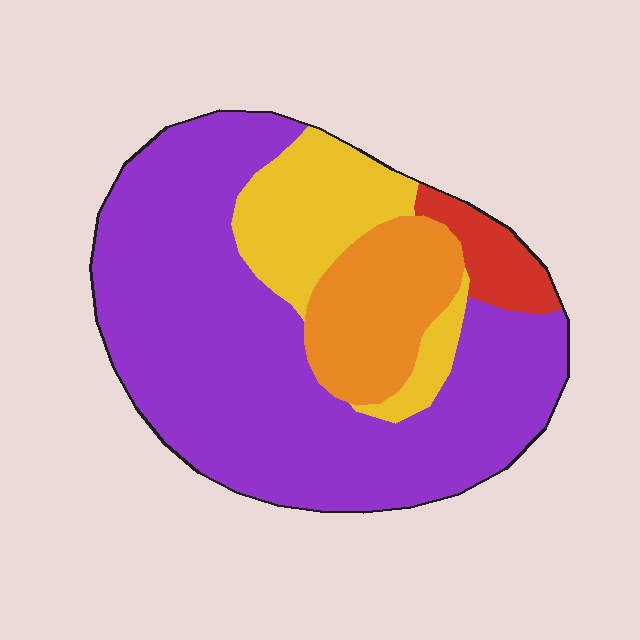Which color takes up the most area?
Purple, at roughly 65%.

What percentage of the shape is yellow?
Yellow covers roughly 15% of the shape.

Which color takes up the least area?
Red, at roughly 5%.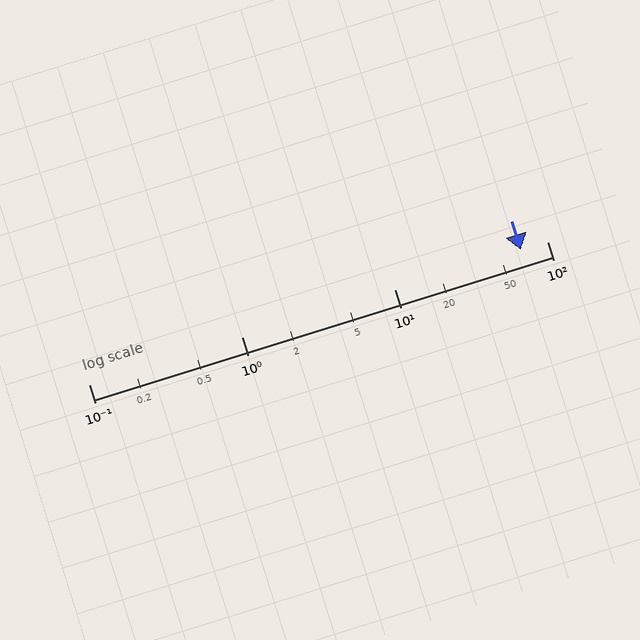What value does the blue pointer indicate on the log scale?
The pointer indicates approximately 67.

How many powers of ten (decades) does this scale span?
The scale spans 3 decades, from 0.1 to 100.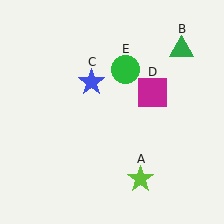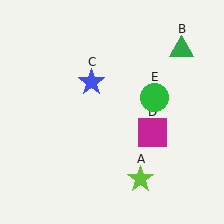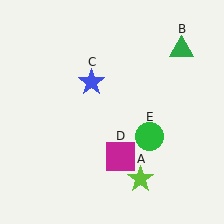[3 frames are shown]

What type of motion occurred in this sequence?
The magenta square (object D), green circle (object E) rotated clockwise around the center of the scene.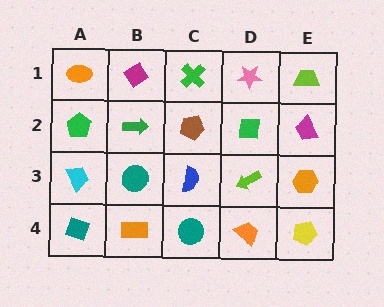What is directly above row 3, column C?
A brown pentagon.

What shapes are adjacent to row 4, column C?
A blue semicircle (row 3, column C), an orange rectangle (row 4, column B), an orange trapezoid (row 4, column D).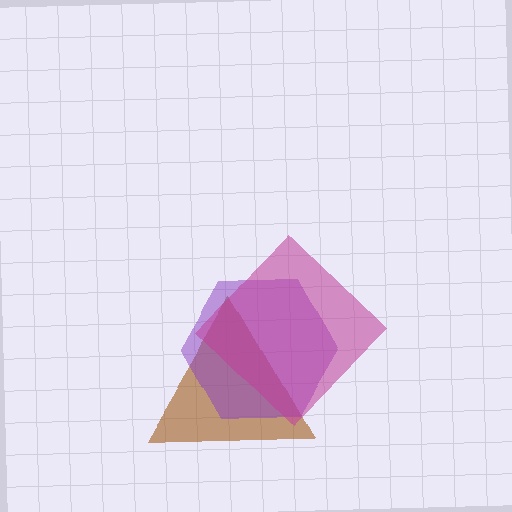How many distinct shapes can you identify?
There are 3 distinct shapes: a brown triangle, a purple hexagon, a magenta diamond.